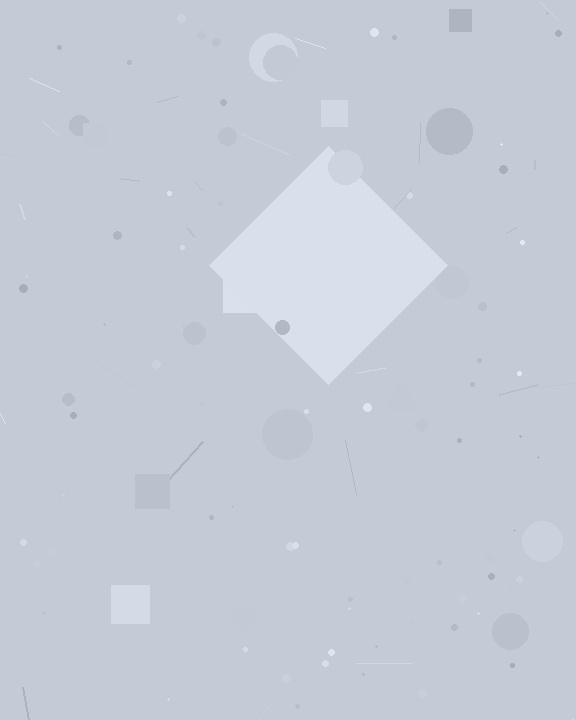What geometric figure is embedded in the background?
A diamond is embedded in the background.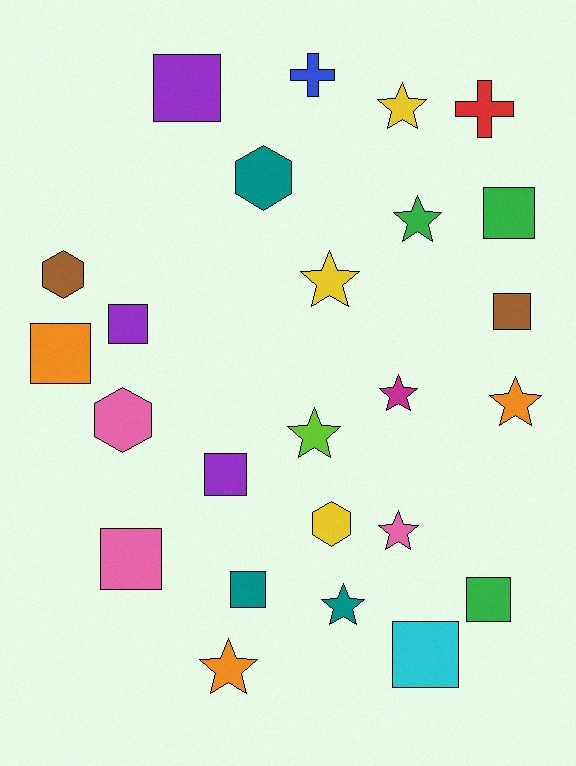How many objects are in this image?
There are 25 objects.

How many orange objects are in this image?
There are 3 orange objects.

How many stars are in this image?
There are 9 stars.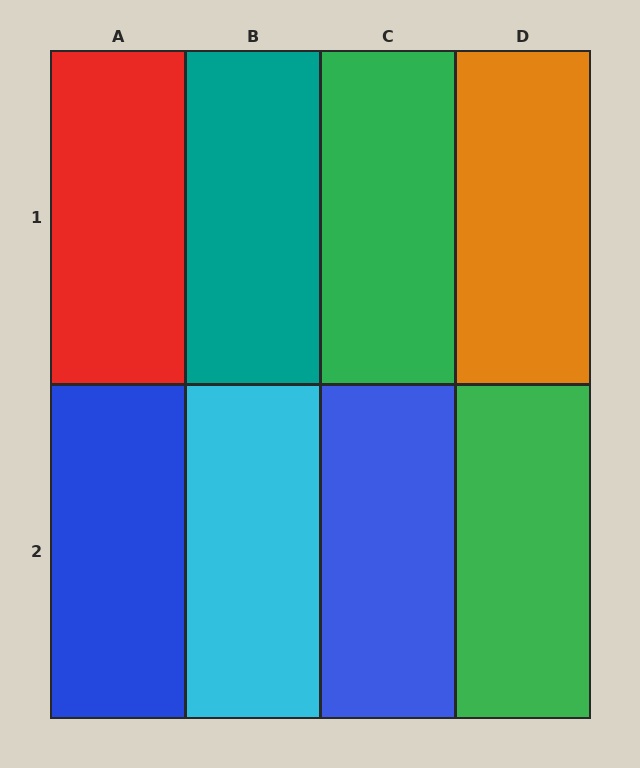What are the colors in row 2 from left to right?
Blue, cyan, blue, green.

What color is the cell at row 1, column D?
Orange.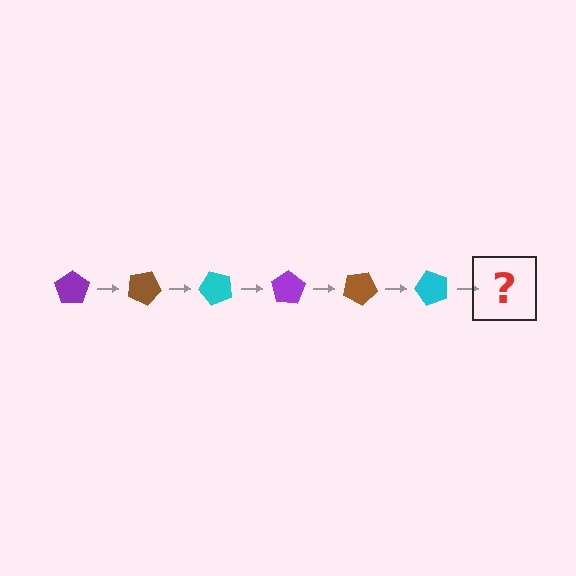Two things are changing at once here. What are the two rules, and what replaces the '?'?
The two rules are that it rotates 25 degrees each step and the color cycles through purple, brown, and cyan. The '?' should be a purple pentagon, rotated 150 degrees from the start.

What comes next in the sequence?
The next element should be a purple pentagon, rotated 150 degrees from the start.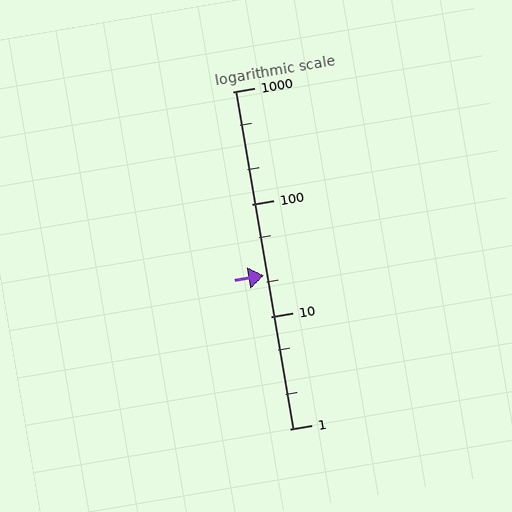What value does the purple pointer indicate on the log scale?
The pointer indicates approximately 23.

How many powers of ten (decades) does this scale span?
The scale spans 3 decades, from 1 to 1000.